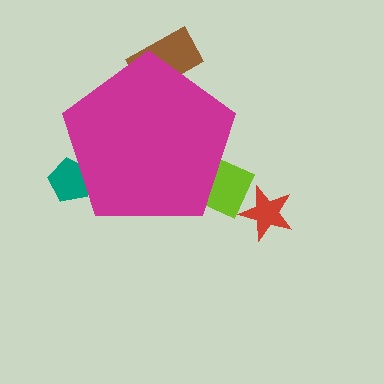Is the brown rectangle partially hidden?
Yes, the brown rectangle is partially hidden behind the magenta pentagon.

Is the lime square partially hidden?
Yes, the lime square is partially hidden behind the magenta pentagon.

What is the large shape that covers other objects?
A magenta pentagon.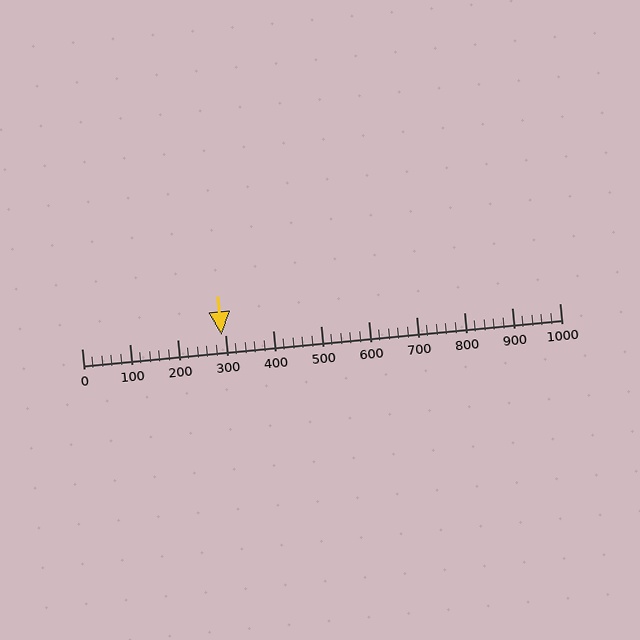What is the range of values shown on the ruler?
The ruler shows values from 0 to 1000.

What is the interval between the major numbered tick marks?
The major tick marks are spaced 100 units apart.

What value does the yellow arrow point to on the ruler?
The yellow arrow points to approximately 293.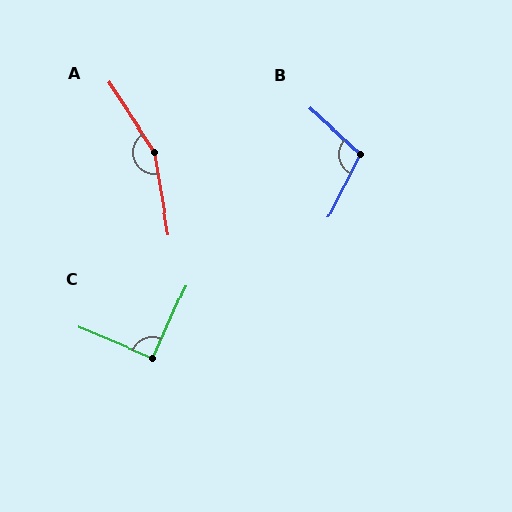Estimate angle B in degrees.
Approximately 105 degrees.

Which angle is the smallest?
C, at approximately 92 degrees.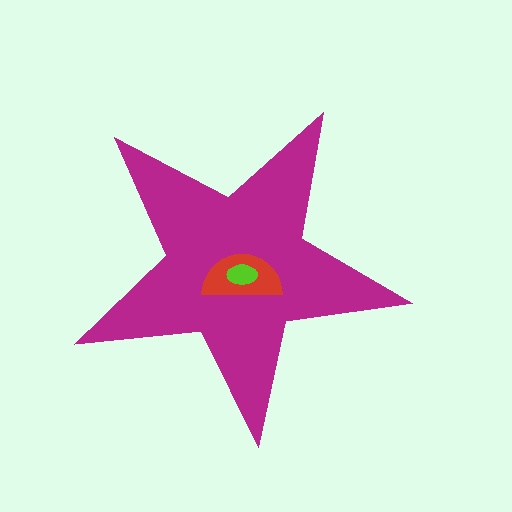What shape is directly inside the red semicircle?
The lime ellipse.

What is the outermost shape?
The magenta star.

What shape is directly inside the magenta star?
The red semicircle.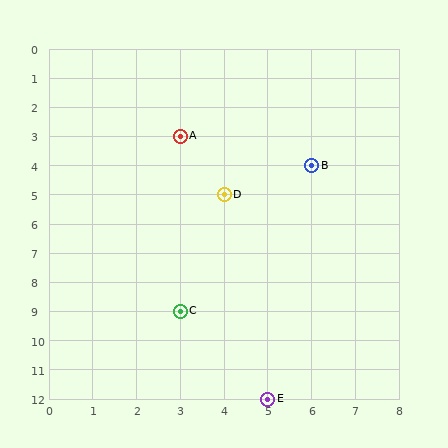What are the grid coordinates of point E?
Point E is at grid coordinates (5, 12).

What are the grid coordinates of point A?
Point A is at grid coordinates (3, 3).